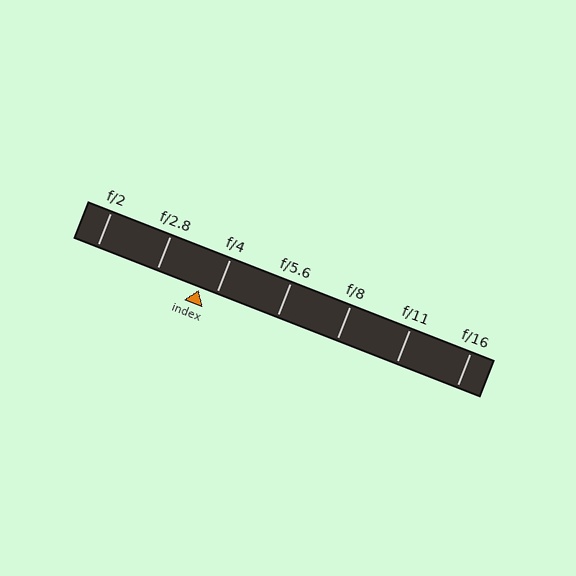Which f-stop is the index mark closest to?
The index mark is closest to f/4.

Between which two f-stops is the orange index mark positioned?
The index mark is between f/2.8 and f/4.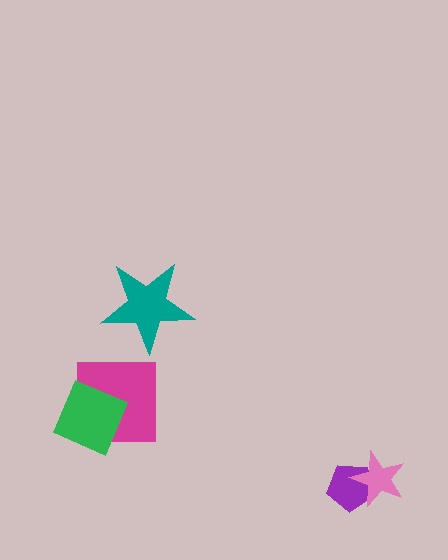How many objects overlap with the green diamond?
1 object overlaps with the green diamond.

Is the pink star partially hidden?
No, no other shape covers it.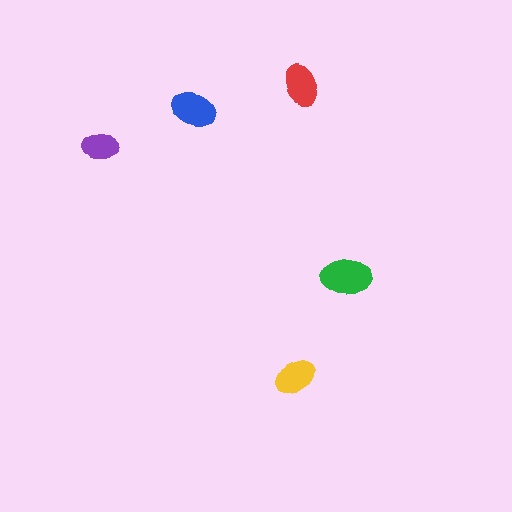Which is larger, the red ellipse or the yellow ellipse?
The red one.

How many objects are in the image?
There are 5 objects in the image.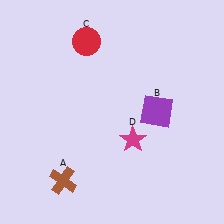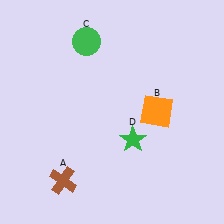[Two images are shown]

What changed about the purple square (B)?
In Image 1, B is purple. In Image 2, it changed to orange.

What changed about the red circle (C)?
In Image 1, C is red. In Image 2, it changed to green.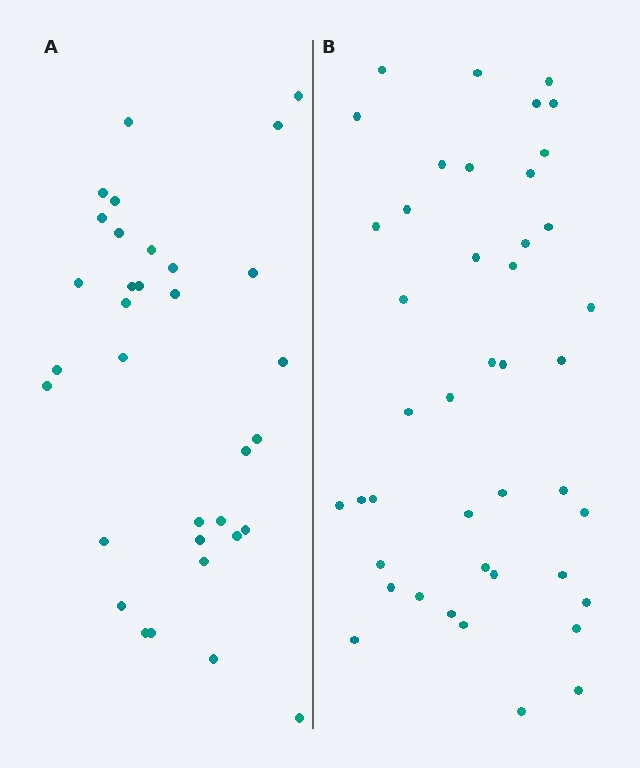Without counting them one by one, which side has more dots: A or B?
Region B (the right region) has more dots.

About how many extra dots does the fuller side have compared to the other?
Region B has roughly 10 or so more dots than region A.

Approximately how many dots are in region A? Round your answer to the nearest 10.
About 30 dots. (The exact count is 33, which rounds to 30.)